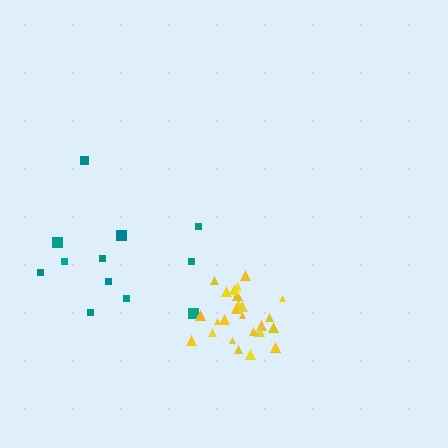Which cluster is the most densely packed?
Yellow.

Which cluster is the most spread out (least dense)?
Teal.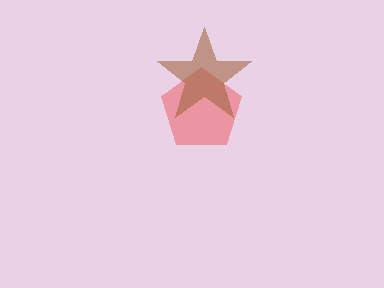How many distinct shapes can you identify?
There are 2 distinct shapes: a red pentagon, a brown star.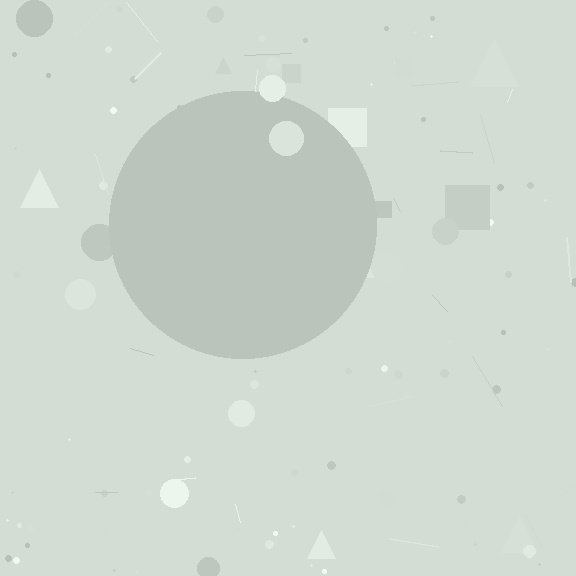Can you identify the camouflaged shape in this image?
The camouflaged shape is a circle.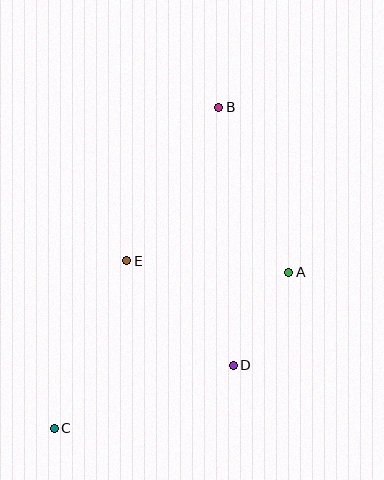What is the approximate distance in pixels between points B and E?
The distance between B and E is approximately 179 pixels.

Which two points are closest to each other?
Points A and D are closest to each other.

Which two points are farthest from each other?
Points B and C are farthest from each other.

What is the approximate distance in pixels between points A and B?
The distance between A and B is approximately 180 pixels.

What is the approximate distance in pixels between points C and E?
The distance between C and E is approximately 182 pixels.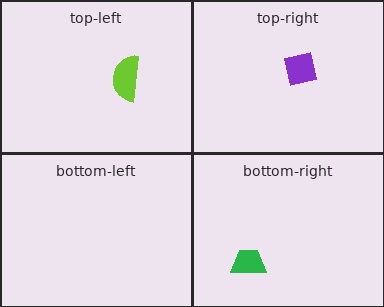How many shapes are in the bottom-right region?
1.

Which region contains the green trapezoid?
The bottom-right region.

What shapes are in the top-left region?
The lime semicircle.